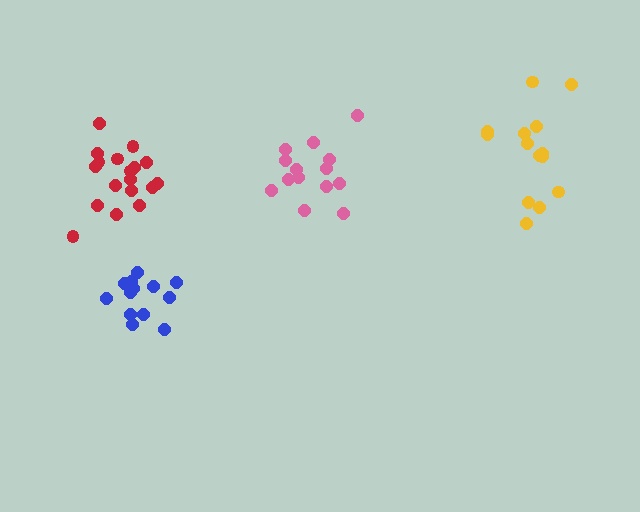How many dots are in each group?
Group 1: 14 dots, Group 2: 13 dots, Group 3: 18 dots, Group 4: 14 dots (59 total).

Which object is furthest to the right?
The yellow cluster is rightmost.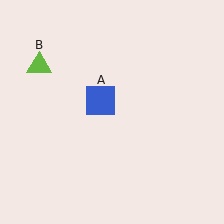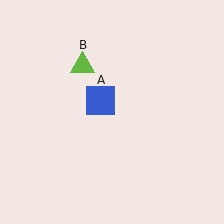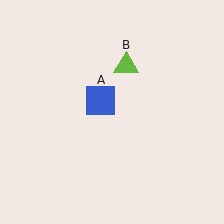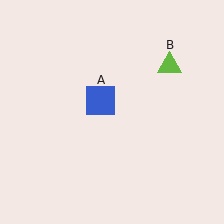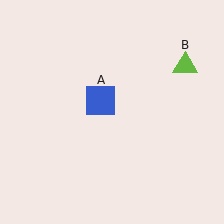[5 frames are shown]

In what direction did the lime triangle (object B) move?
The lime triangle (object B) moved right.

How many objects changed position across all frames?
1 object changed position: lime triangle (object B).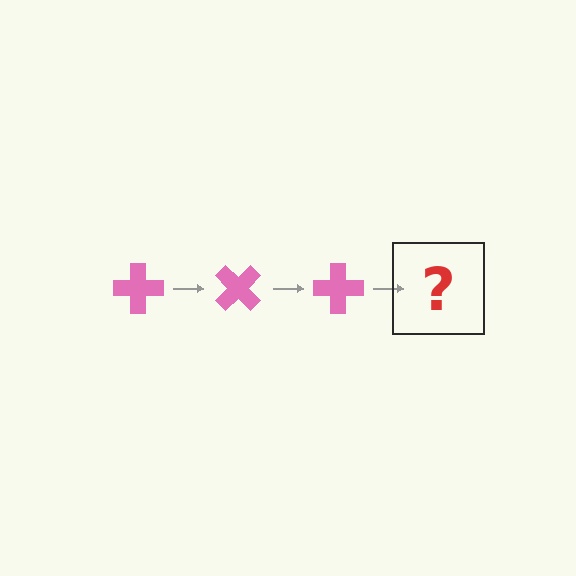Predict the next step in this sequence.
The next step is a pink cross rotated 135 degrees.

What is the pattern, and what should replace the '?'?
The pattern is that the cross rotates 45 degrees each step. The '?' should be a pink cross rotated 135 degrees.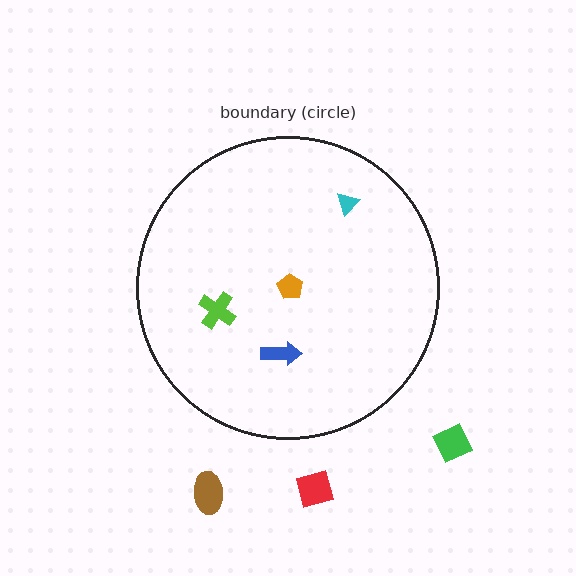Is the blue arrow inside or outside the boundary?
Inside.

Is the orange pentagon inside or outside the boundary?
Inside.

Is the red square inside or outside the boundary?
Outside.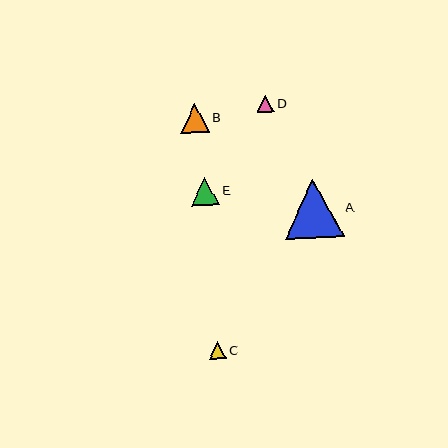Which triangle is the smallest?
Triangle C is the smallest with a size of approximately 17 pixels.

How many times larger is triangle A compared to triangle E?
Triangle A is approximately 2.1 times the size of triangle E.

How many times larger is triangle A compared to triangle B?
Triangle A is approximately 2.0 times the size of triangle B.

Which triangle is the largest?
Triangle A is the largest with a size of approximately 58 pixels.